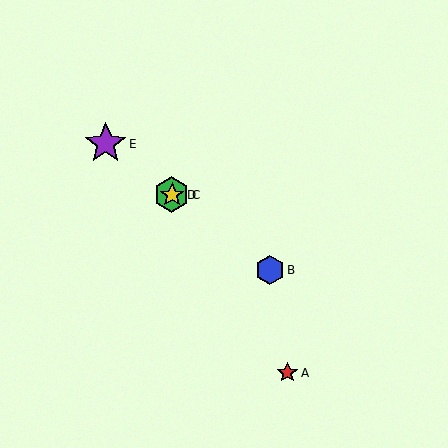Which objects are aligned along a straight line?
Objects B, C, D, E are aligned along a straight line.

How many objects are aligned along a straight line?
4 objects (B, C, D, E) are aligned along a straight line.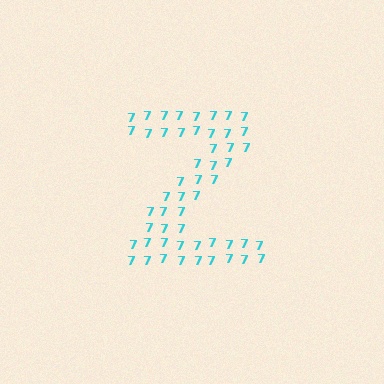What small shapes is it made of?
It is made of small digit 7's.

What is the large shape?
The large shape is the letter Z.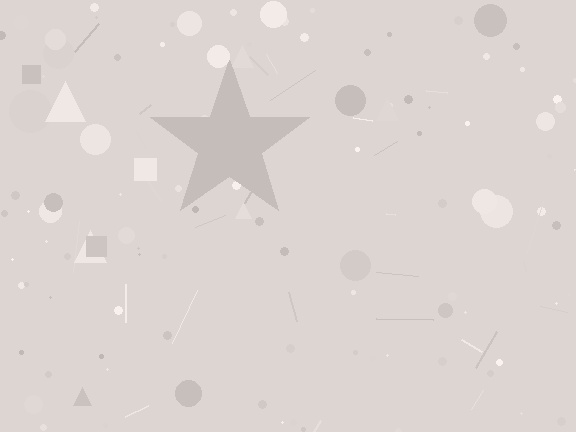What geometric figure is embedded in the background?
A star is embedded in the background.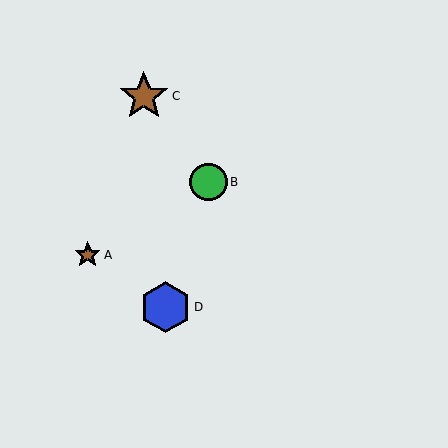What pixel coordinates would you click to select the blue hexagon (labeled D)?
Click at (166, 307) to select the blue hexagon D.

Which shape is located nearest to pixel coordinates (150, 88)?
The brown star (labeled C) at (144, 96) is nearest to that location.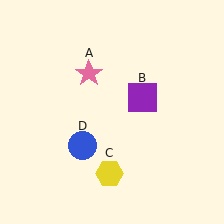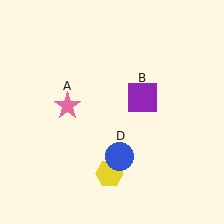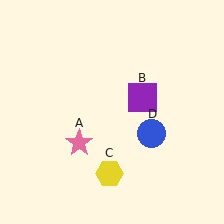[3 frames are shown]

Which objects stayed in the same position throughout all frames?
Purple square (object B) and yellow hexagon (object C) remained stationary.